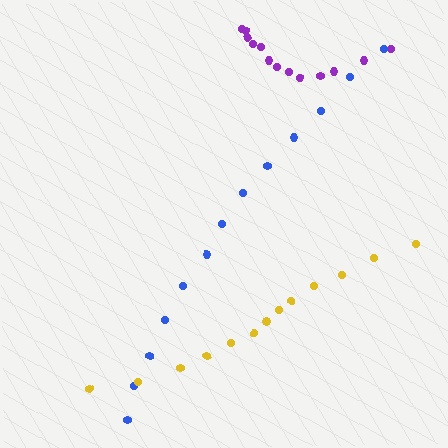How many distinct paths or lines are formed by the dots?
There are 3 distinct paths.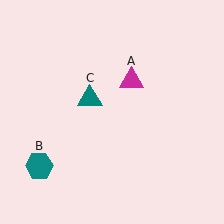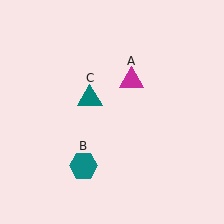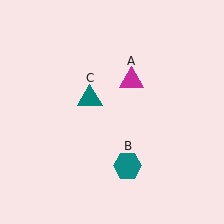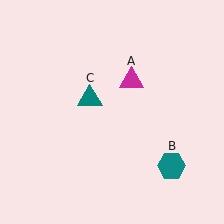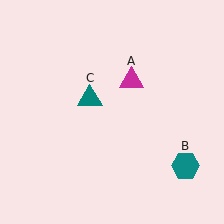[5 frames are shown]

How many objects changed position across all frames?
1 object changed position: teal hexagon (object B).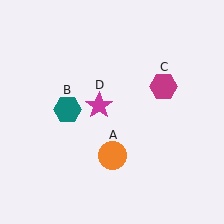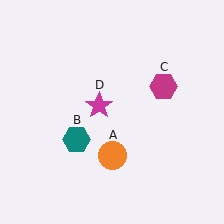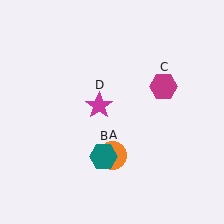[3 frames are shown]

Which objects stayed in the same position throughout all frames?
Orange circle (object A) and magenta hexagon (object C) and magenta star (object D) remained stationary.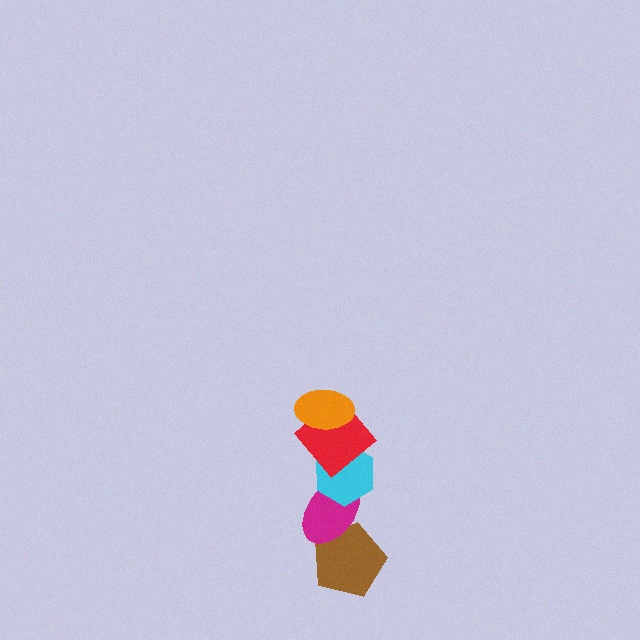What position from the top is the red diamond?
The red diamond is 2nd from the top.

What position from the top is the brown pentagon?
The brown pentagon is 5th from the top.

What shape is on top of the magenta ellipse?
The cyan hexagon is on top of the magenta ellipse.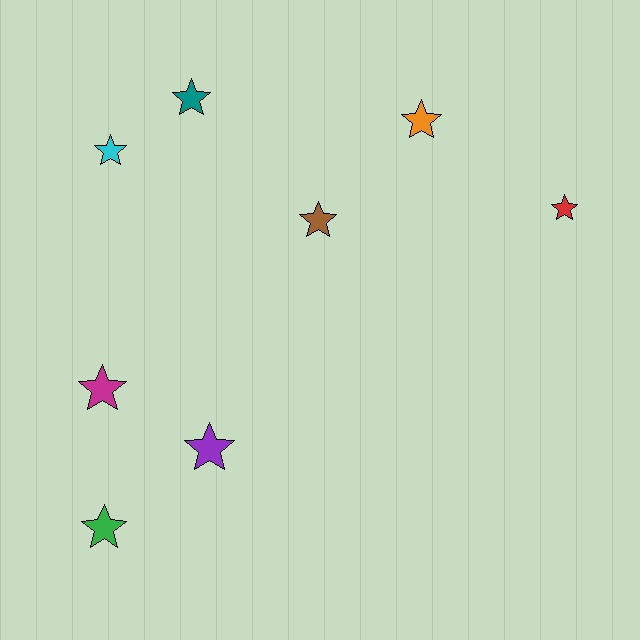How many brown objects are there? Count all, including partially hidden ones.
There is 1 brown object.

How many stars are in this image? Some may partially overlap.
There are 8 stars.